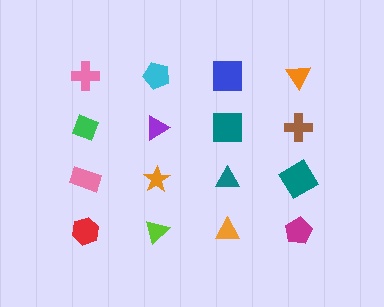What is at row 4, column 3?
An orange triangle.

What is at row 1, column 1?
A pink cross.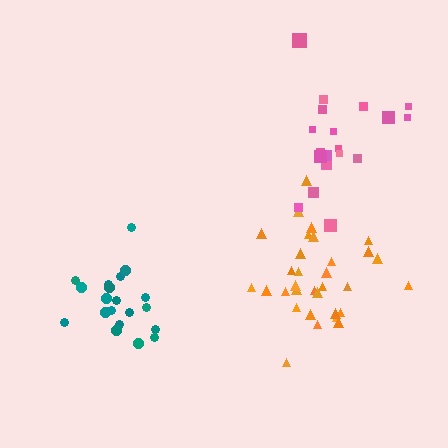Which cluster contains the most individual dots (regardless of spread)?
Orange (32).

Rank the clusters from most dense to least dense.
teal, orange, pink.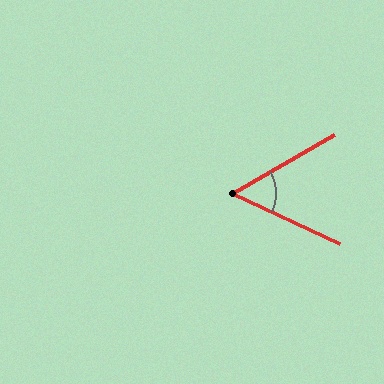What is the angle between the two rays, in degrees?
Approximately 55 degrees.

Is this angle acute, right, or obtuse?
It is acute.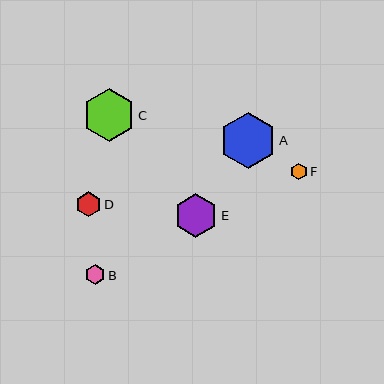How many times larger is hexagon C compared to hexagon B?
Hexagon C is approximately 2.6 times the size of hexagon B.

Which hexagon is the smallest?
Hexagon F is the smallest with a size of approximately 17 pixels.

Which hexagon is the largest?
Hexagon A is the largest with a size of approximately 56 pixels.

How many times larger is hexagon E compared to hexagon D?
Hexagon E is approximately 1.7 times the size of hexagon D.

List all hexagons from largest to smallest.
From largest to smallest: A, C, E, D, B, F.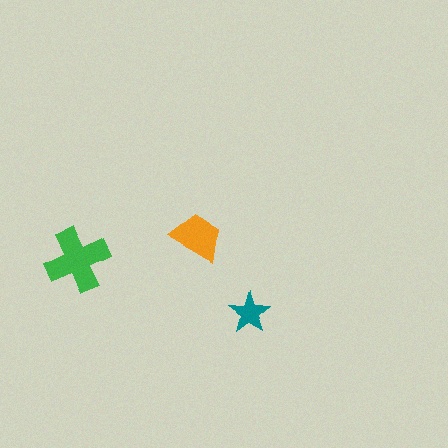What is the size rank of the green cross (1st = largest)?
1st.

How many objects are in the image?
There are 3 objects in the image.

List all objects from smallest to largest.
The teal star, the orange trapezoid, the green cross.